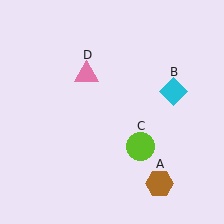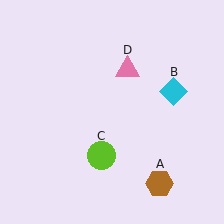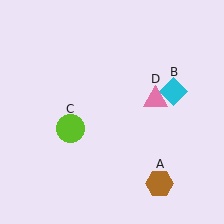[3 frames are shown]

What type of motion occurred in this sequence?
The lime circle (object C), pink triangle (object D) rotated clockwise around the center of the scene.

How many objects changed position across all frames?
2 objects changed position: lime circle (object C), pink triangle (object D).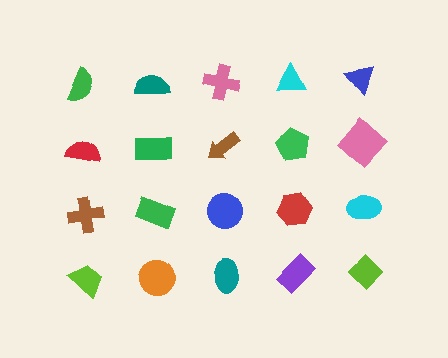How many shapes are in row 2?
5 shapes.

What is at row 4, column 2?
An orange circle.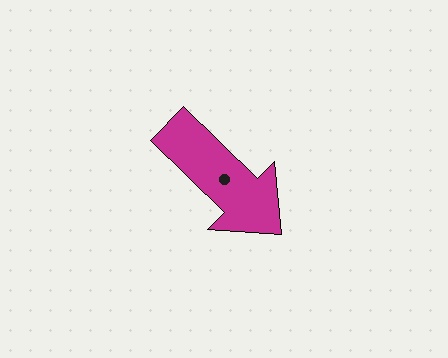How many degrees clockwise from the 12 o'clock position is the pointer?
Approximately 134 degrees.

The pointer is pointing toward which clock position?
Roughly 4 o'clock.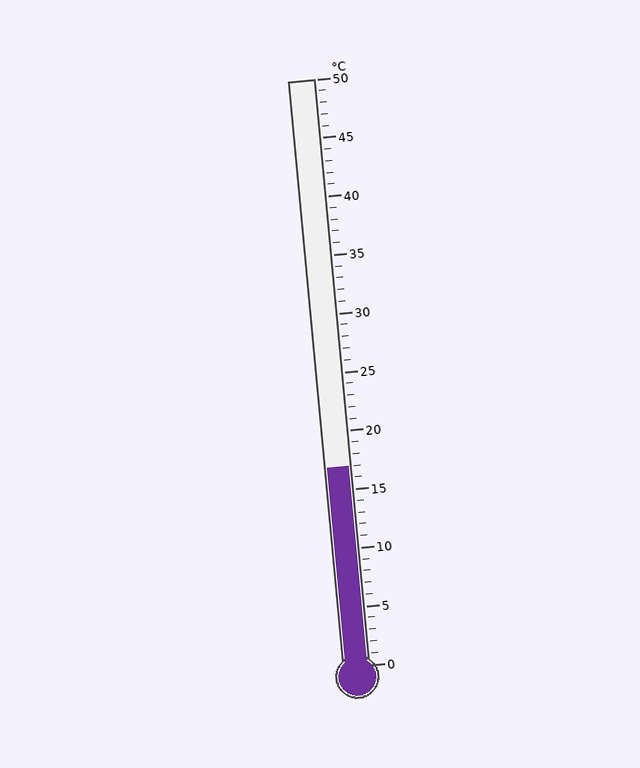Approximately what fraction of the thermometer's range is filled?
The thermometer is filled to approximately 35% of its range.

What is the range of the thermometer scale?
The thermometer scale ranges from 0°C to 50°C.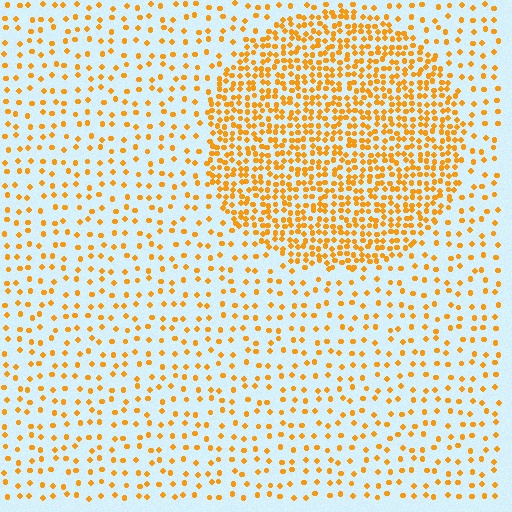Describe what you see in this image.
The image contains small orange elements arranged at two different densities. A circle-shaped region is visible where the elements are more densely packed than the surrounding area.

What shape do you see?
I see a circle.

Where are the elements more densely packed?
The elements are more densely packed inside the circle boundary.